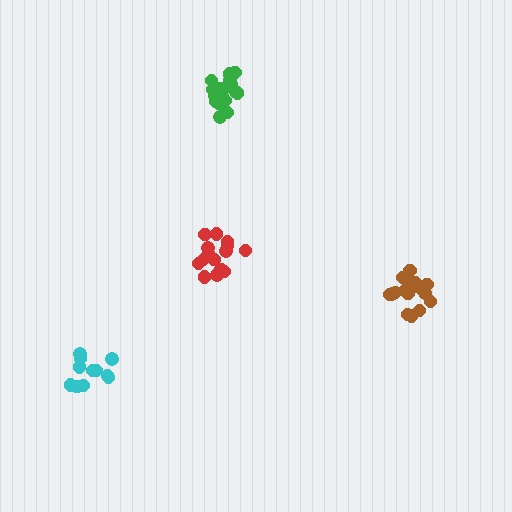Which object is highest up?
The green cluster is topmost.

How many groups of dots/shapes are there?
There are 4 groups.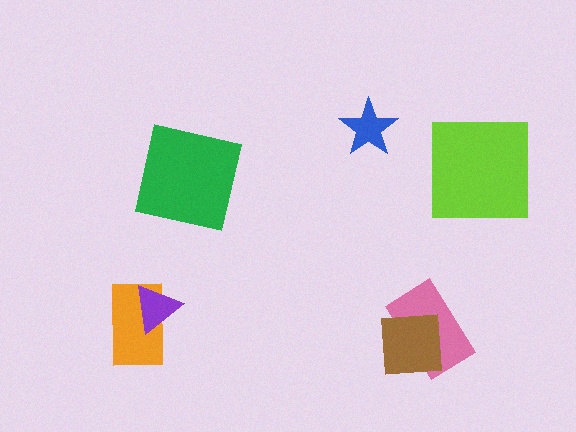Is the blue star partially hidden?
No, no other shape covers it.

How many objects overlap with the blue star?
0 objects overlap with the blue star.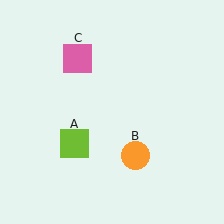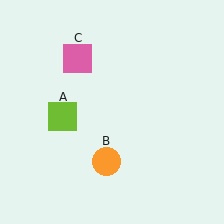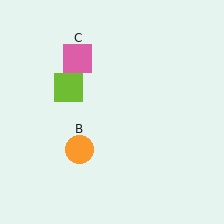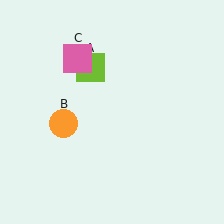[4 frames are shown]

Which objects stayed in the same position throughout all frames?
Pink square (object C) remained stationary.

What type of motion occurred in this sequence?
The lime square (object A), orange circle (object B) rotated clockwise around the center of the scene.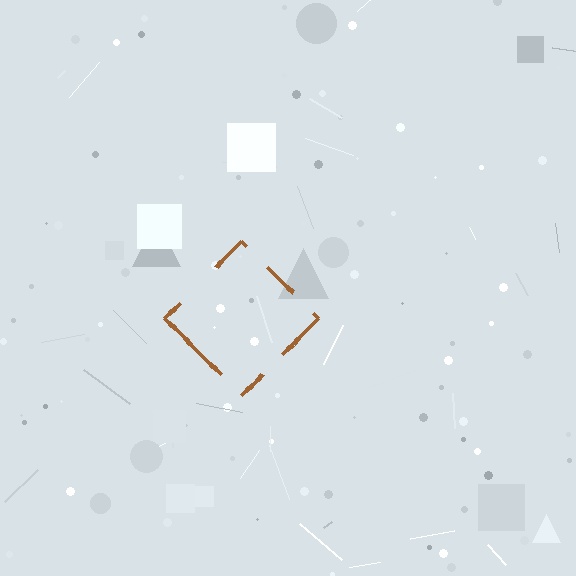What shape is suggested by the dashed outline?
The dashed outline suggests a diamond.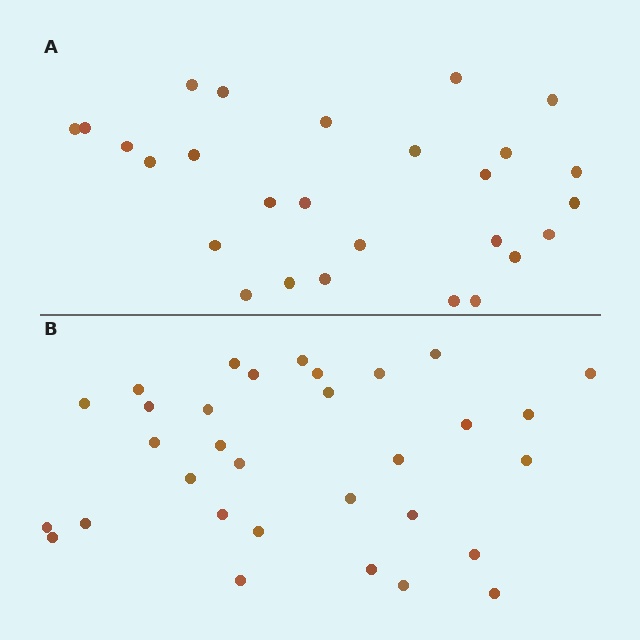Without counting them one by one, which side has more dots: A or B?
Region B (the bottom region) has more dots.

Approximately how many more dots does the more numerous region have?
Region B has about 5 more dots than region A.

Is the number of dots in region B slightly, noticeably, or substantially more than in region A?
Region B has only slightly more — the two regions are fairly close. The ratio is roughly 1.2 to 1.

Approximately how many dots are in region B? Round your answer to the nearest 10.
About 30 dots. (The exact count is 32, which rounds to 30.)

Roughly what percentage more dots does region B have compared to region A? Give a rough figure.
About 20% more.